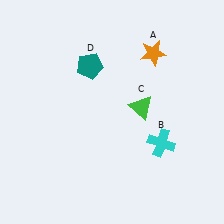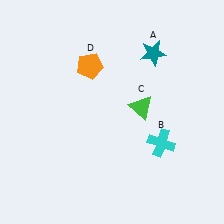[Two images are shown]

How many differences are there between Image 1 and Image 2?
There are 2 differences between the two images.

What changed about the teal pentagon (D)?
In Image 1, D is teal. In Image 2, it changed to orange.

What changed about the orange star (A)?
In Image 1, A is orange. In Image 2, it changed to teal.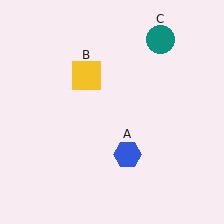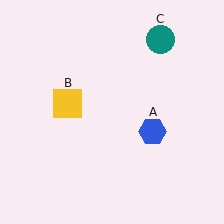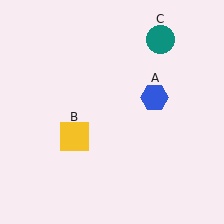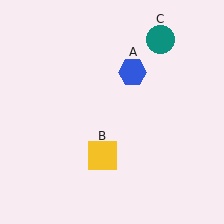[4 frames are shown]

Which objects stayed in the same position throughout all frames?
Teal circle (object C) remained stationary.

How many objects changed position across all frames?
2 objects changed position: blue hexagon (object A), yellow square (object B).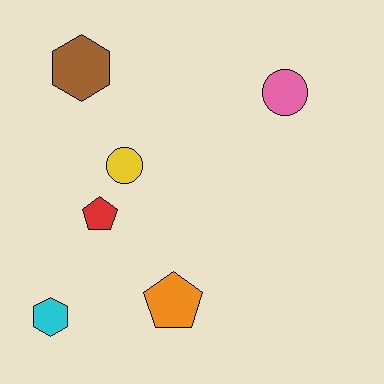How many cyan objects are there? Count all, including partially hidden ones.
There is 1 cyan object.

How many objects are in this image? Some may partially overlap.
There are 6 objects.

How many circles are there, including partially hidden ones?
There are 2 circles.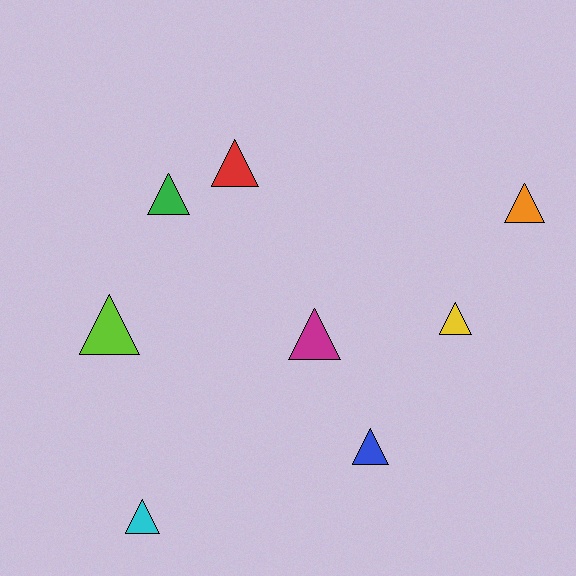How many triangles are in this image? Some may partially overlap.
There are 8 triangles.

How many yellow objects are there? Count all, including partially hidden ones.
There is 1 yellow object.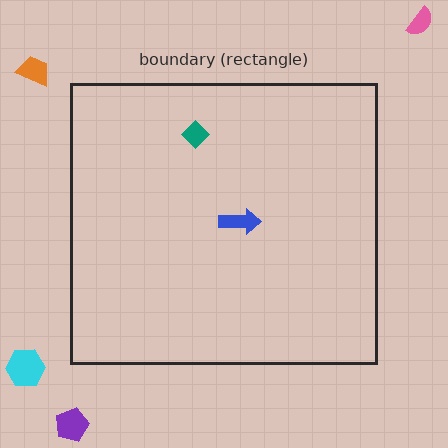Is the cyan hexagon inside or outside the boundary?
Outside.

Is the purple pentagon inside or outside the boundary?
Outside.